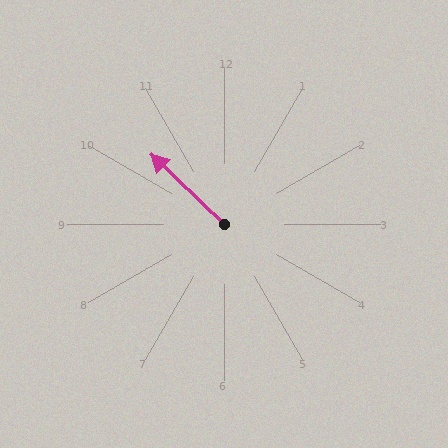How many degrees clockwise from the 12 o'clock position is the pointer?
Approximately 313 degrees.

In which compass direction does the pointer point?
Northwest.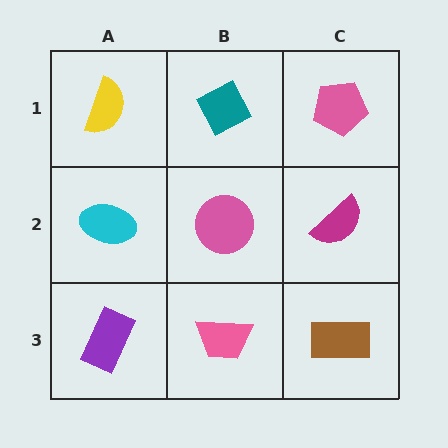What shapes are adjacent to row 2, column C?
A pink pentagon (row 1, column C), a brown rectangle (row 3, column C), a pink circle (row 2, column B).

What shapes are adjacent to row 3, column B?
A pink circle (row 2, column B), a purple rectangle (row 3, column A), a brown rectangle (row 3, column C).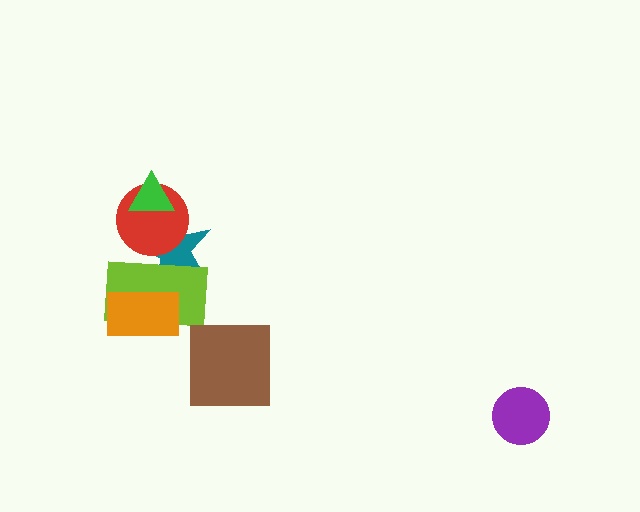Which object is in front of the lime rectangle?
The orange rectangle is in front of the lime rectangle.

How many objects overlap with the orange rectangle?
1 object overlaps with the orange rectangle.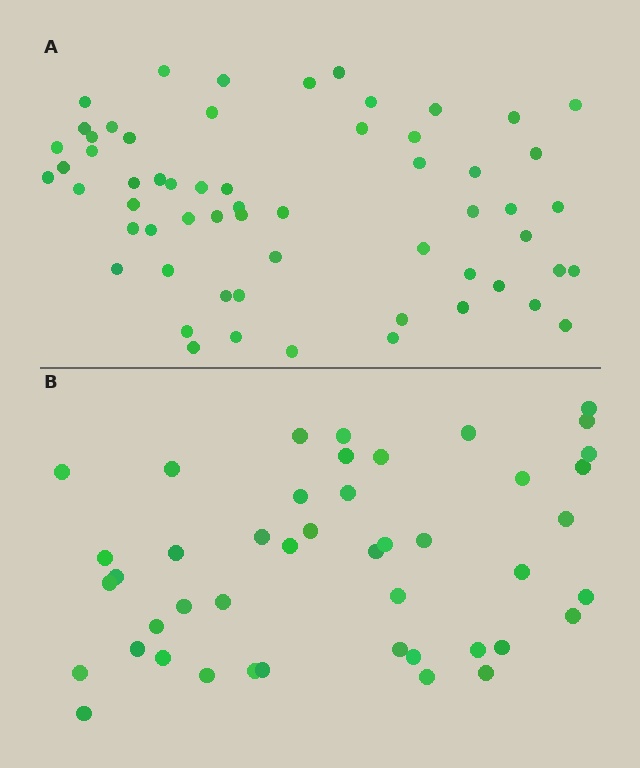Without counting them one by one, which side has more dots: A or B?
Region A (the top region) has more dots.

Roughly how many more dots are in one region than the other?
Region A has approximately 15 more dots than region B.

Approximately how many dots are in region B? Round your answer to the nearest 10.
About 40 dots. (The exact count is 45, which rounds to 40.)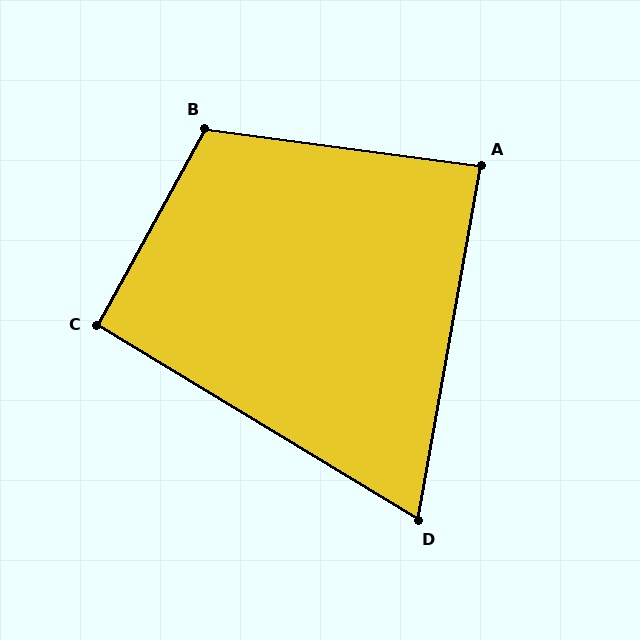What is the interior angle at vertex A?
Approximately 88 degrees (approximately right).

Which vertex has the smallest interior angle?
D, at approximately 69 degrees.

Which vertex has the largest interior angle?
B, at approximately 111 degrees.